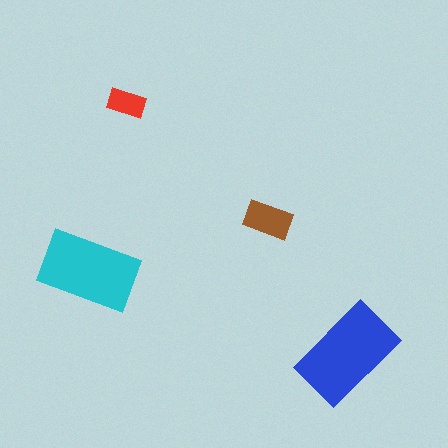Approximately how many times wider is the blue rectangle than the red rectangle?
About 2.5 times wider.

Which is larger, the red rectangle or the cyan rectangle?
The cyan one.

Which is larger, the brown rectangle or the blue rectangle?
The blue one.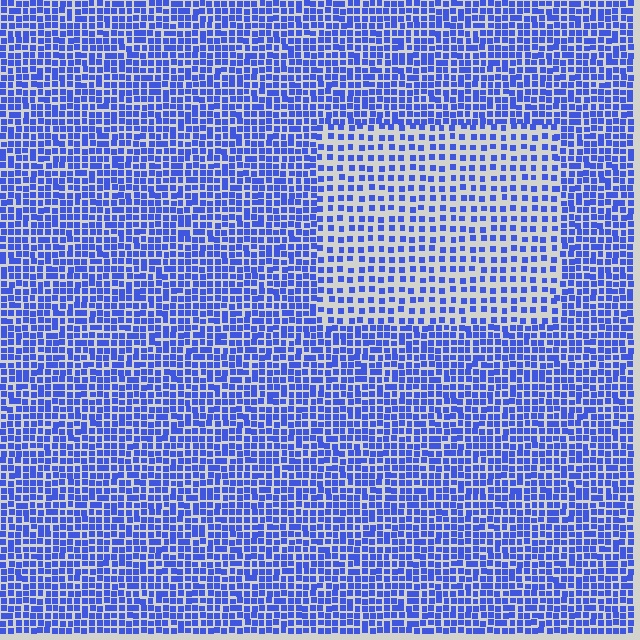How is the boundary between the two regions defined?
The boundary is defined by a change in element density (approximately 1.9x ratio). All elements are the same color, size, and shape.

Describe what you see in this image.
The image contains small blue elements arranged at two different densities. A rectangle-shaped region is visible where the elements are less densely packed than the surrounding area.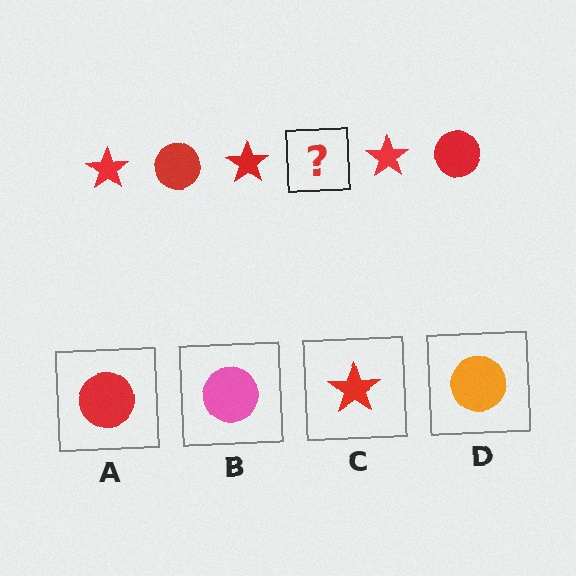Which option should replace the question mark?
Option A.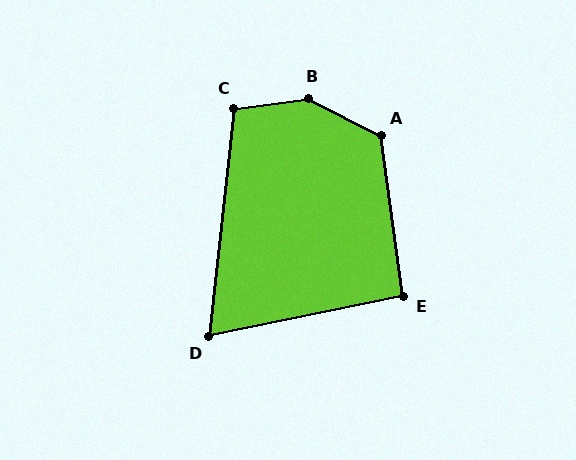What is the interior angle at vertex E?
Approximately 94 degrees (approximately right).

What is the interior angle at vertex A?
Approximately 124 degrees (obtuse).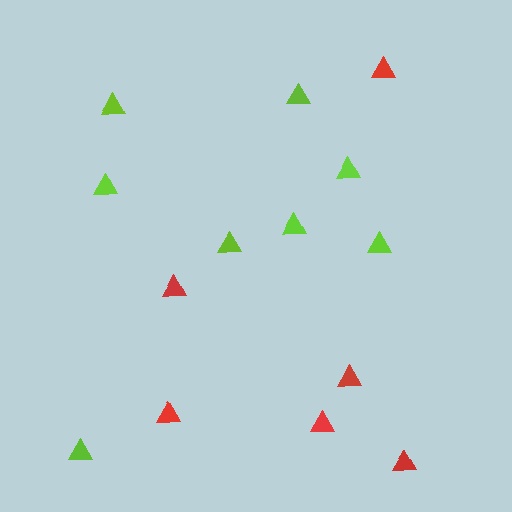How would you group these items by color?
There are 2 groups: one group of red triangles (6) and one group of lime triangles (8).